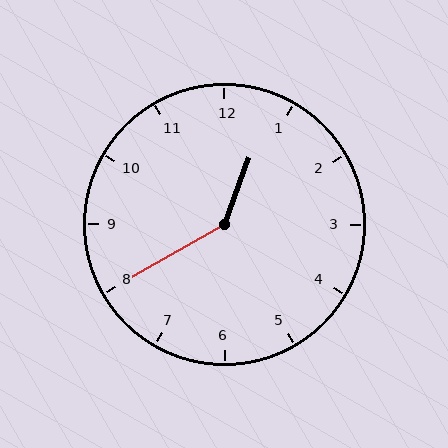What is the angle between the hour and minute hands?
Approximately 140 degrees.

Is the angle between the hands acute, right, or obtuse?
It is obtuse.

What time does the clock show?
12:40.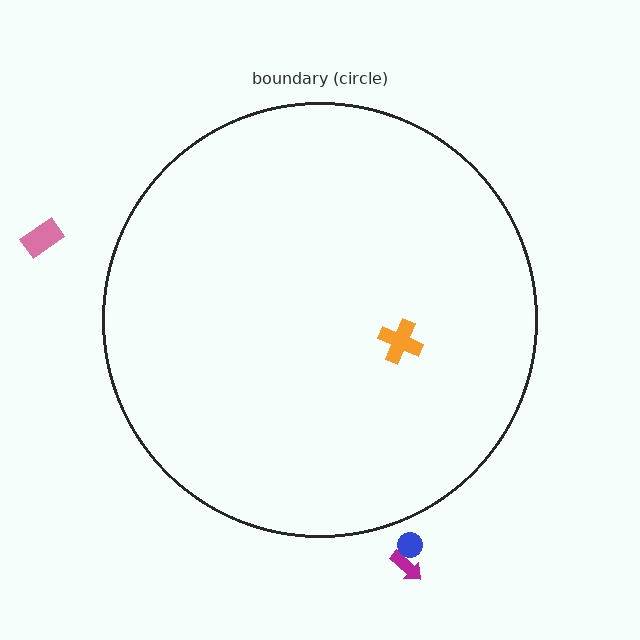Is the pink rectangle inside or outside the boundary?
Outside.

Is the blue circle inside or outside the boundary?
Outside.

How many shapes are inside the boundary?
1 inside, 3 outside.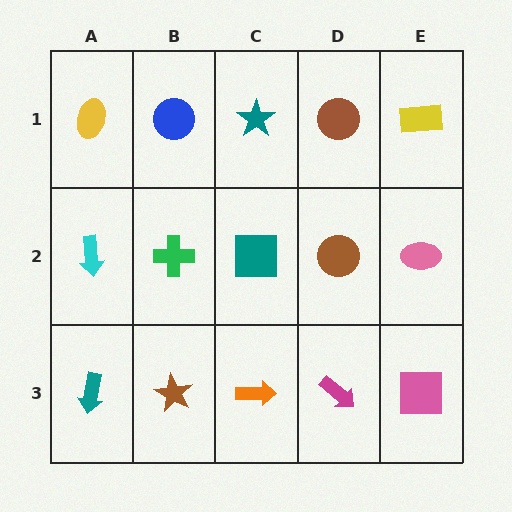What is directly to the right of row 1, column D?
A yellow rectangle.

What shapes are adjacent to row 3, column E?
A pink ellipse (row 2, column E), a magenta arrow (row 3, column D).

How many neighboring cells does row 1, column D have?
3.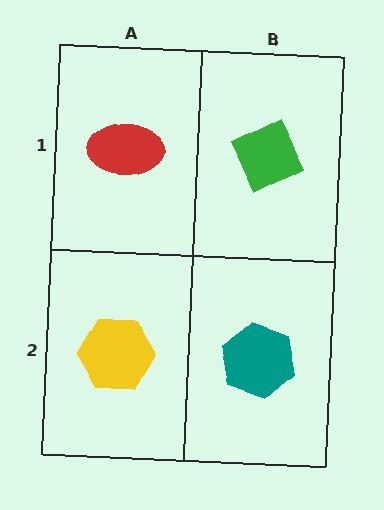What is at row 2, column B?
A teal hexagon.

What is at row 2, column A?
A yellow hexagon.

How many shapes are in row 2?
2 shapes.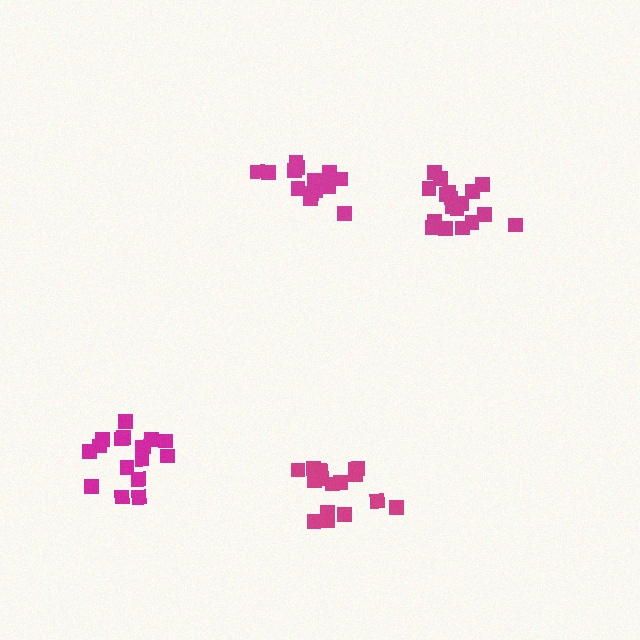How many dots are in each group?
Group 1: 18 dots, Group 2: 15 dots, Group 3: 17 dots, Group 4: 17 dots (67 total).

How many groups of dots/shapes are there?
There are 4 groups.